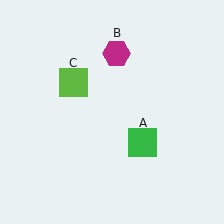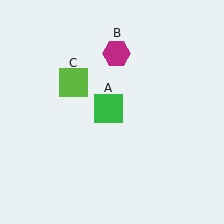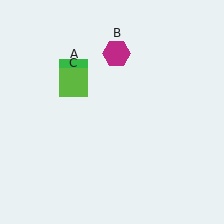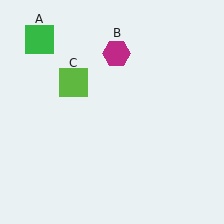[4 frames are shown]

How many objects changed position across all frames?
1 object changed position: green square (object A).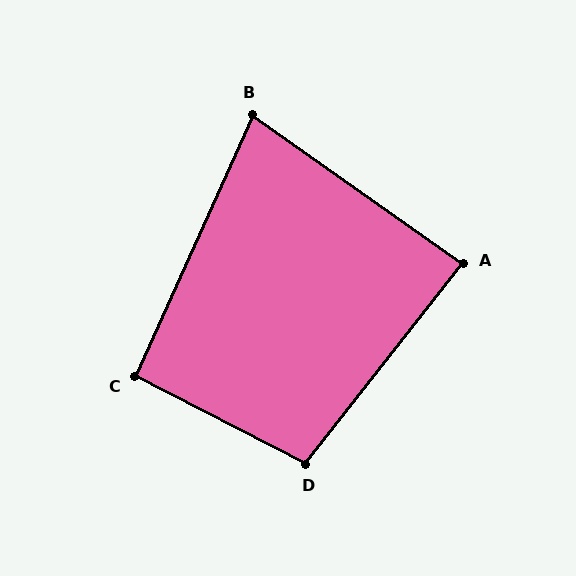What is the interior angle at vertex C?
Approximately 93 degrees (approximately right).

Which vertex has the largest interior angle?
D, at approximately 101 degrees.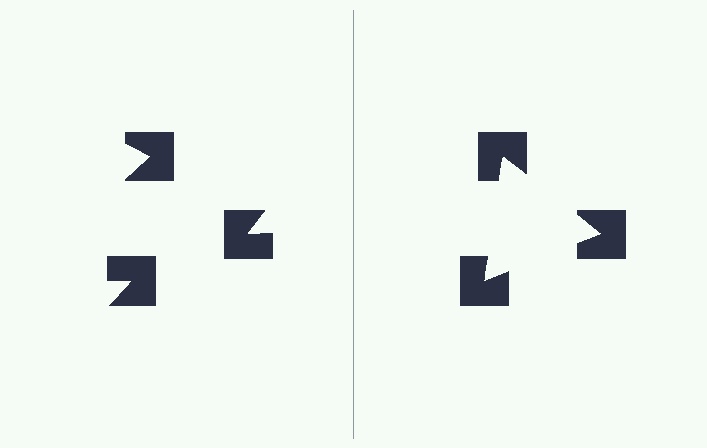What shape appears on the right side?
An illusory triangle.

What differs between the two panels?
The notched squares are positioned identically on both sides; only the wedge orientations differ. On the right they align to a triangle; on the left they are misaligned.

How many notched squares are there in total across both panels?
6 — 3 on each side.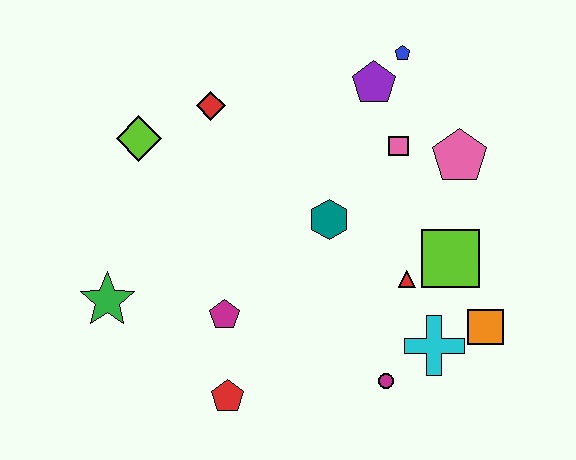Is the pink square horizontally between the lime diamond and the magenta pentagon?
No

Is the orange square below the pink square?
Yes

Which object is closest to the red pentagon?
The magenta pentagon is closest to the red pentagon.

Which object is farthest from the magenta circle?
The lime diamond is farthest from the magenta circle.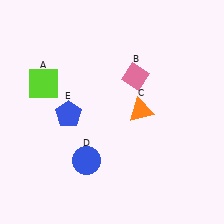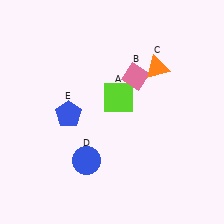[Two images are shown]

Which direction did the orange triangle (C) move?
The orange triangle (C) moved up.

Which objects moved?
The objects that moved are: the lime square (A), the orange triangle (C).